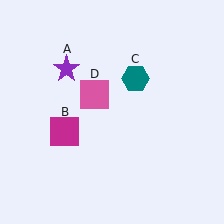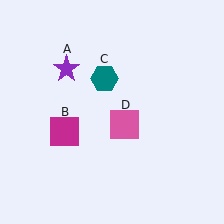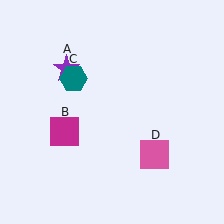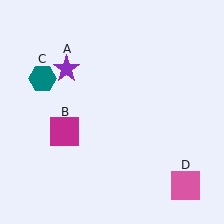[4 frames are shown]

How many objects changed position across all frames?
2 objects changed position: teal hexagon (object C), pink square (object D).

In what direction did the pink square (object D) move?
The pink square (object D) moved down and to the right.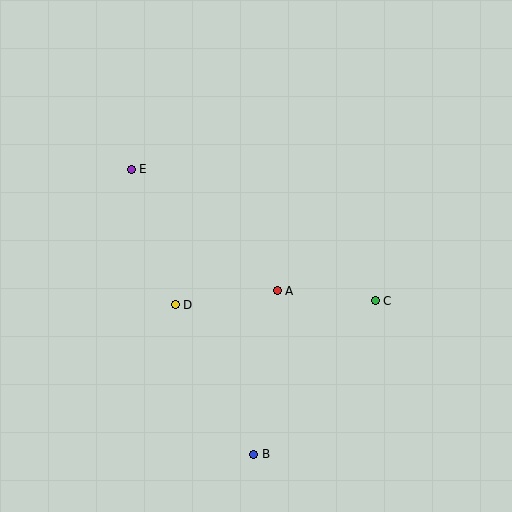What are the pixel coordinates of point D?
Point D is at (175, 305).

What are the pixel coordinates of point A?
Point A is at (277, 291).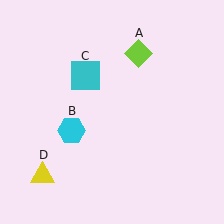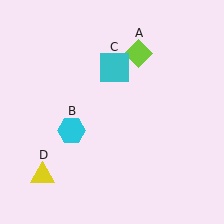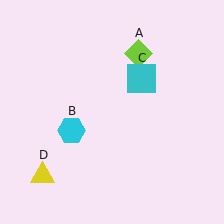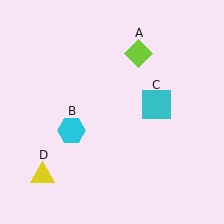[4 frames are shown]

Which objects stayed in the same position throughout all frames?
Lime diamond (object A) and cyan hexagon (object B) and yellow triangle (object D) remained stationary.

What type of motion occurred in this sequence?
The cyan square (object C) rotated clockwise around the center of the scene.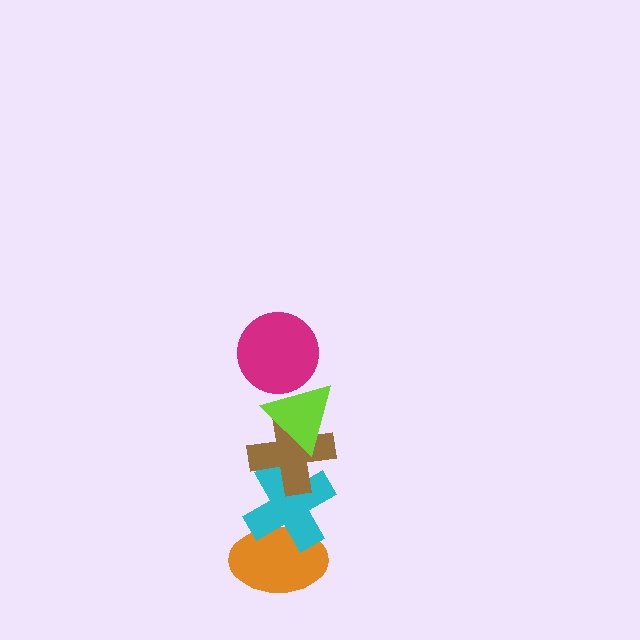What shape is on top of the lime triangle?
The magenta circle is on top of the lime triangle.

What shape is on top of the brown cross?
The lime triangle is on top of the brown cross.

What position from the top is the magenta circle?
The magenta circle is 1st from the top.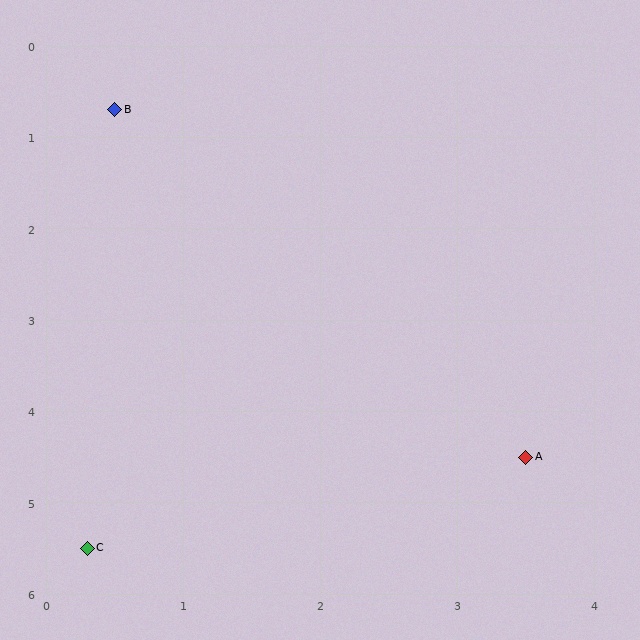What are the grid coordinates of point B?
Point B is at approximately (0.5, 0.7).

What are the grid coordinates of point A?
Point A is at approximately (3.5, 4.5).